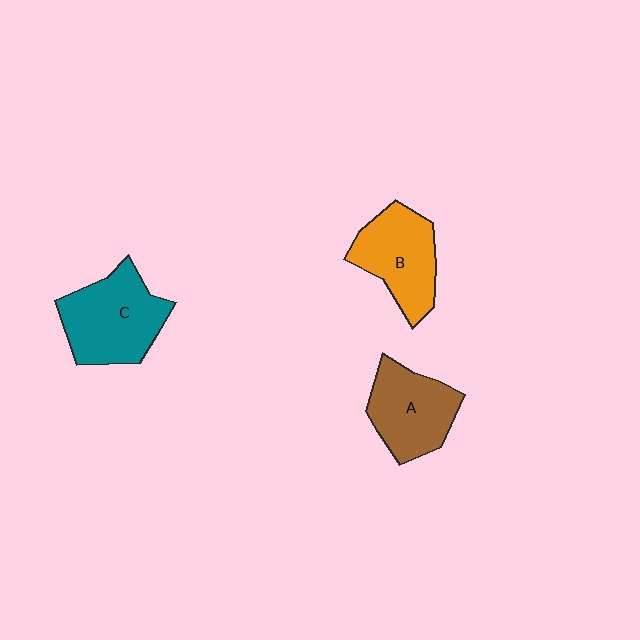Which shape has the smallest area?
Shape A (brown).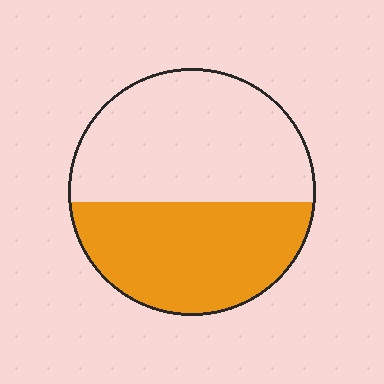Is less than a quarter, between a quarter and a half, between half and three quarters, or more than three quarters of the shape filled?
Between a quarter and a half.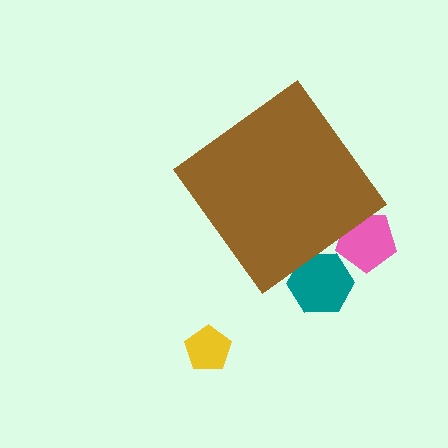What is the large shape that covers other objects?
A brown diamond.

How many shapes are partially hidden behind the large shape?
2 shapes are partially hidden.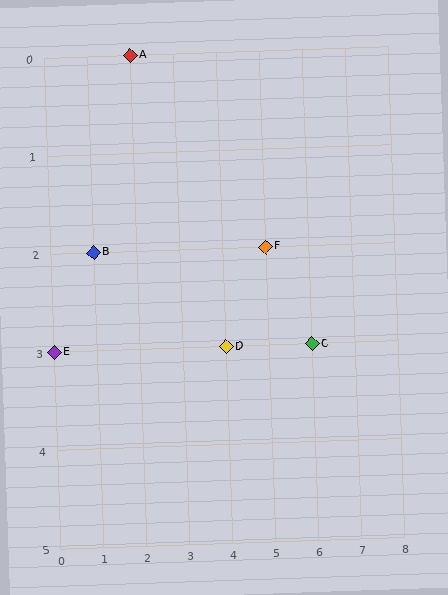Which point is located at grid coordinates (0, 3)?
Point E is at (0, 3).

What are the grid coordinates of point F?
Point F is at grid coordinates (5, 2).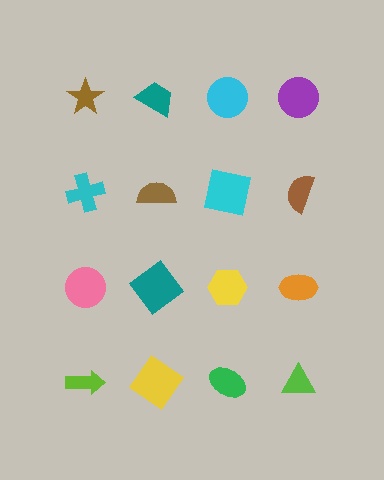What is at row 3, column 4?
An orange ellipse.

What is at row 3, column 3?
A yellow hexagon.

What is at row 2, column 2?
A brown semicircle.